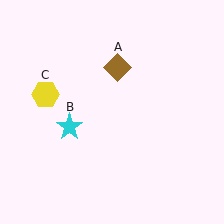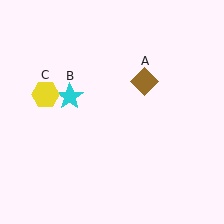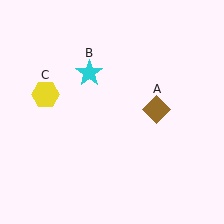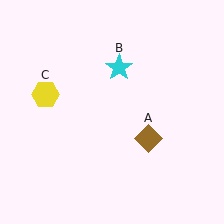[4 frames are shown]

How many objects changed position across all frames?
2 objects changed position: brown diamond (object A), cyan star (object B).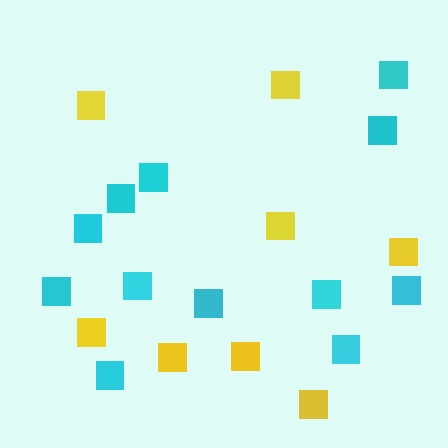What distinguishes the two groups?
There are 2 groups: one group of cyan squares (12) and one group of yellow squares (8).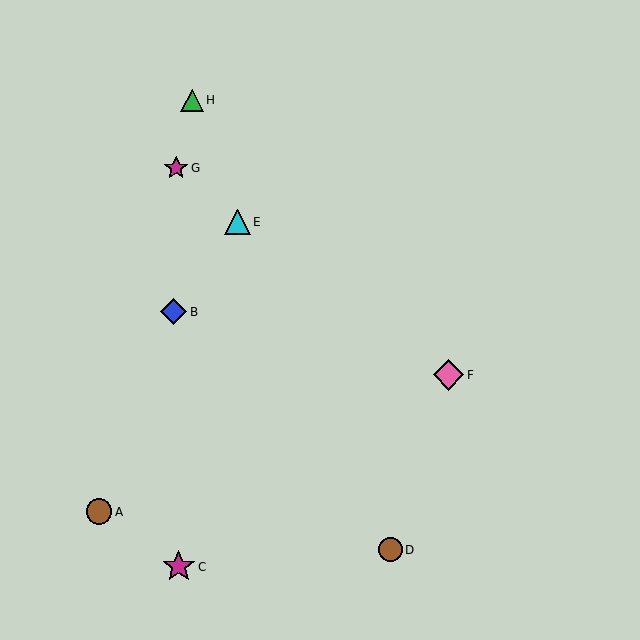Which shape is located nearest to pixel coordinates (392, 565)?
The brown circle (labeled D) at (390, 550) is nearest to that location.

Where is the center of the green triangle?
The center of the green triangle is at (192, 101).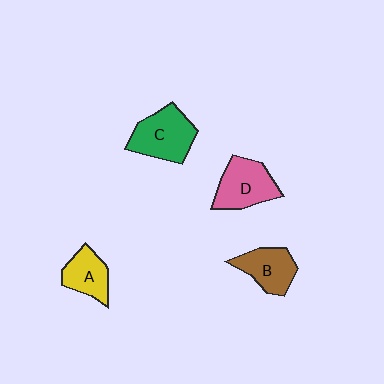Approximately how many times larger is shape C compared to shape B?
Approximately 1.3 times.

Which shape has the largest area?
Shape C (green).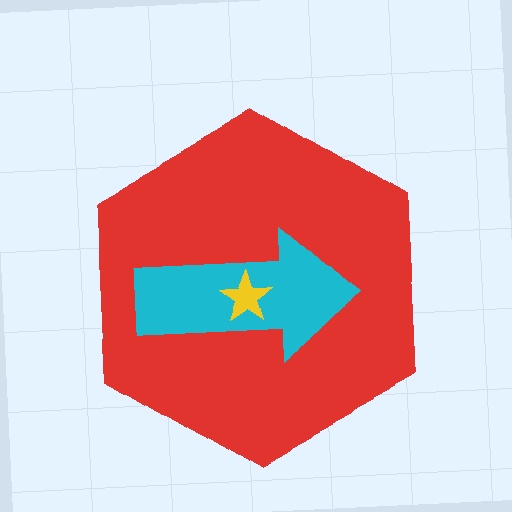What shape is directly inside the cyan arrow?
The yellow star.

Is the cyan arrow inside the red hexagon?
Yes.